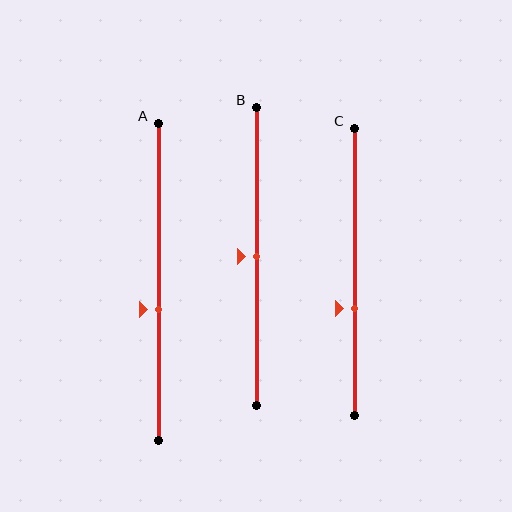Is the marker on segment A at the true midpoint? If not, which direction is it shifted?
No, the marker on segment A is shifted downward by about 9% of the segment length.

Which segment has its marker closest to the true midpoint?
Segment B has its marker closest to the true midpoint.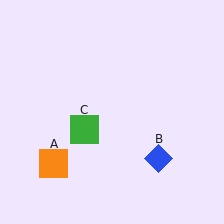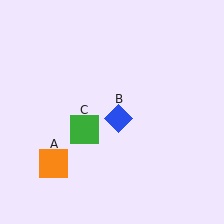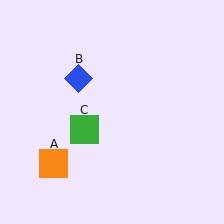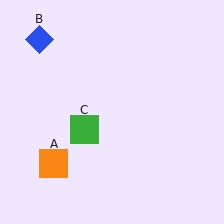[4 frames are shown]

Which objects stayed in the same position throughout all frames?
Orange square (object A) and green square (object C) remained stationary.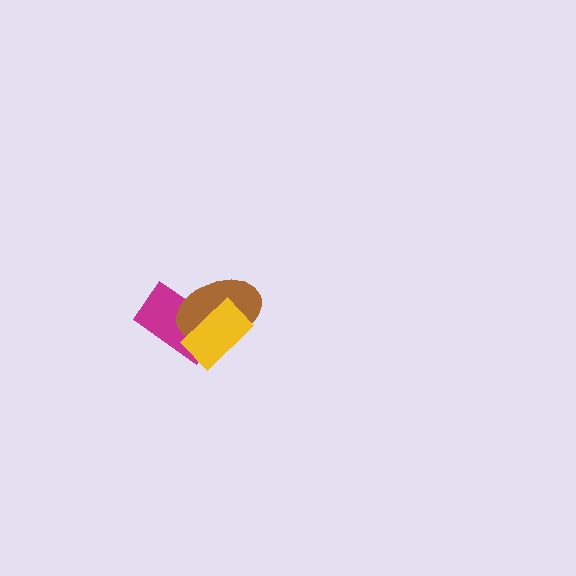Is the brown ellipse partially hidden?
Yes, it is partially covered by another shape.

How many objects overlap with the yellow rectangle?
2 objects overlap with the yellow rectangle.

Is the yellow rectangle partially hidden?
No, no other shape covers it.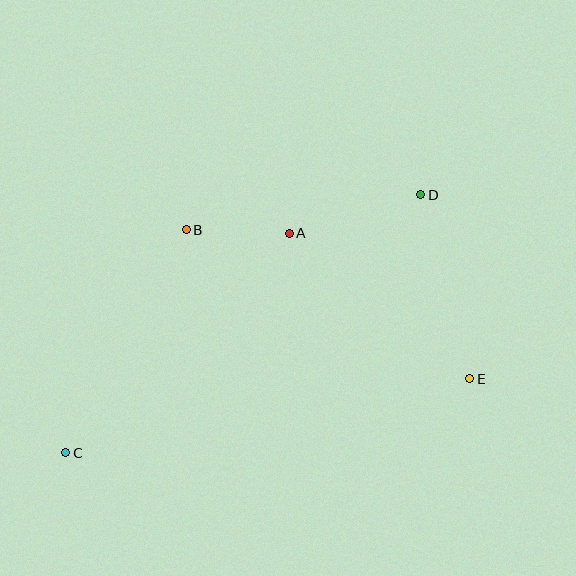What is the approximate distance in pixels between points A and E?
The distance between A and E is approximately 231 pixels.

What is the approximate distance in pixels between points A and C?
The distance between A and C is approximately 314 pixels.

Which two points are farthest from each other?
Points C and D are farthest from each other.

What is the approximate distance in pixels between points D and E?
The distance between D and E is approximately 190 pixels.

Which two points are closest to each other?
Points A and B are closest to each other.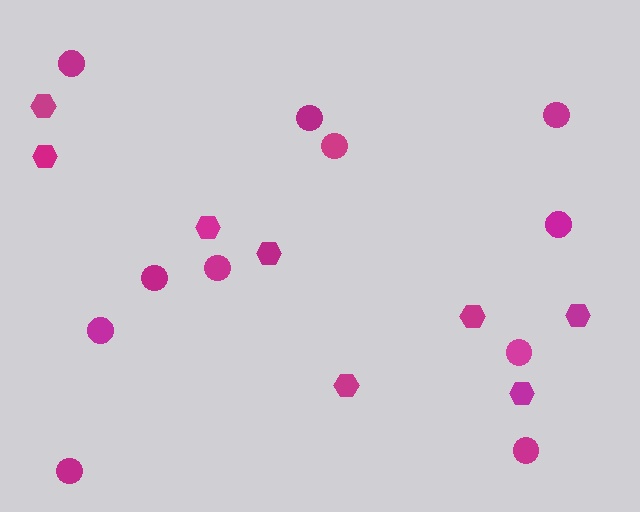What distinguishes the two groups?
There are 2 groups: one group of circles (11) and one group of hexagons (8).